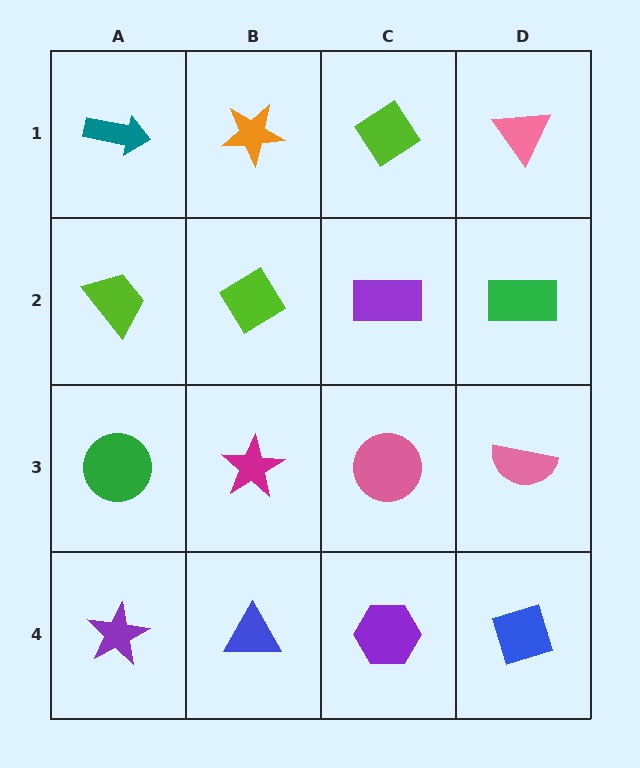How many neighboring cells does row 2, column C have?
4.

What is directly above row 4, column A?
A green circle.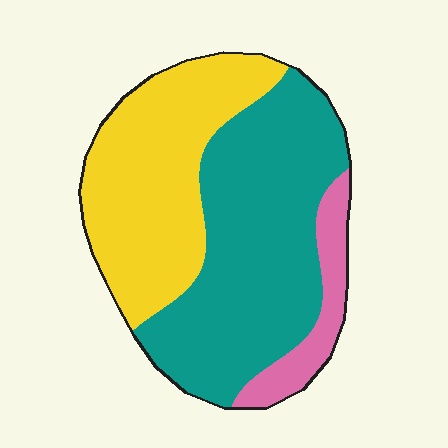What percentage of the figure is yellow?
Yellow takes up about three eighths (3/8) of the figure.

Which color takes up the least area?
Pink, at roughly 10%.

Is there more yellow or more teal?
Teal.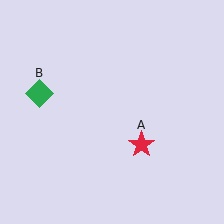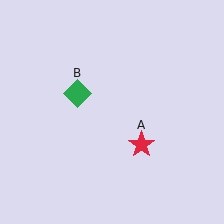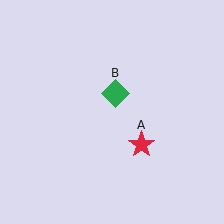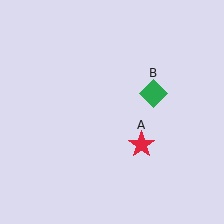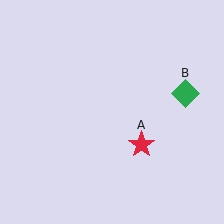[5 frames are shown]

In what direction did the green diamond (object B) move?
The green diamond (object B) moved right.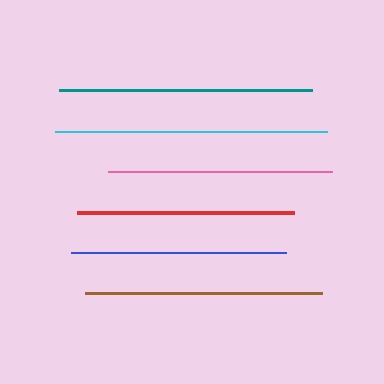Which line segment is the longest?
The cyan line is the longest at approximately 272 pixels.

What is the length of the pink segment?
The pink segment is approximately 224 pixels long.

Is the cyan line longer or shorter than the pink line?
The cyan line is longer than the pink line.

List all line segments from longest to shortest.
From longest to shortest: cyan, teal, brown, pink, red, blue.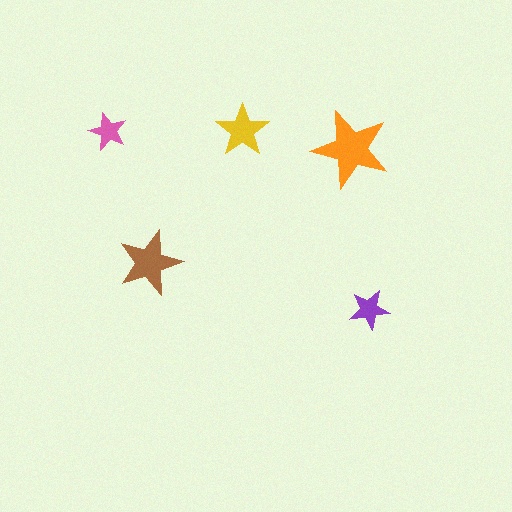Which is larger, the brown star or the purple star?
The brown one.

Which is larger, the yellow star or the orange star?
The orange one.